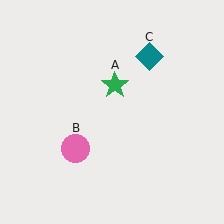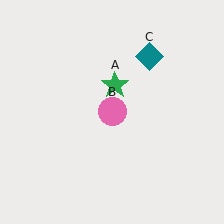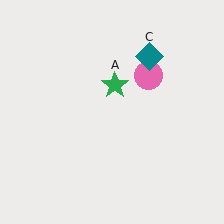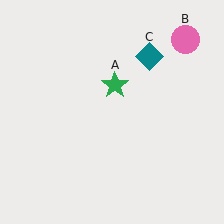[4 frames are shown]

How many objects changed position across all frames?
1 object changed position: pink circle (object B).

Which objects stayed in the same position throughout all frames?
Green star (object A) and teal diamond (object C) remained stationary.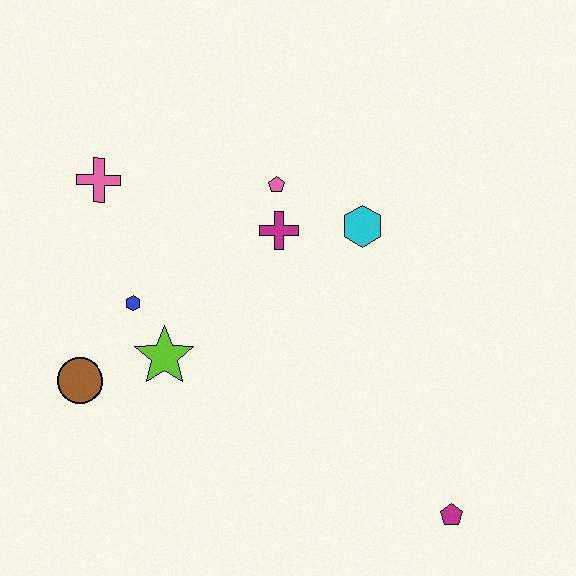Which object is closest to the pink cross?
The blue hexagon is closest to the pink cross.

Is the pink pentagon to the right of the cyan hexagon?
No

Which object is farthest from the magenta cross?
The magenta pentagon is farthest from the magenta cross.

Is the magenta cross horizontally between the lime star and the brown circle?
No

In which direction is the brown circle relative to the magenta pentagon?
The brown circle is to the left of the magenta pentagon.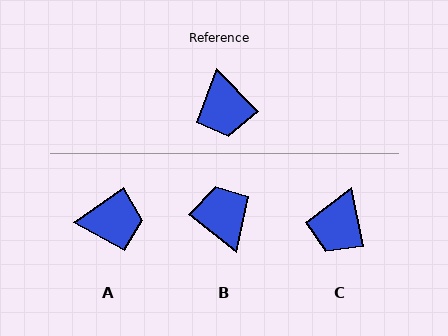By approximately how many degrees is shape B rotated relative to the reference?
Approximately 172 degrees clockwise.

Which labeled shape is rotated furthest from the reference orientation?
B, about 172 degrees away.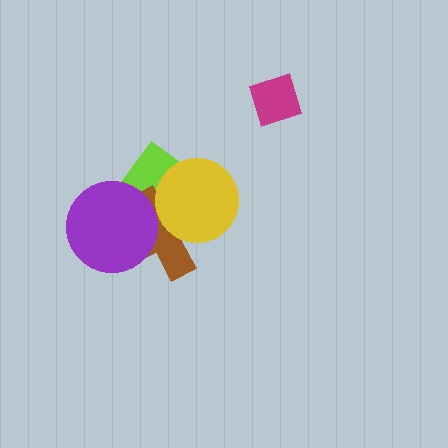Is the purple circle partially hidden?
No, no other shape covers it.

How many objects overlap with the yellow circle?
2 objects overlap with the yellow circle.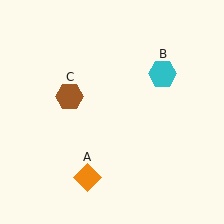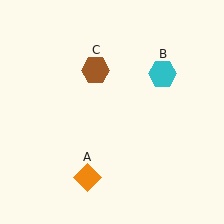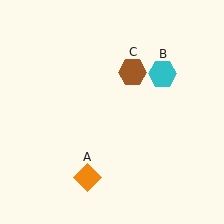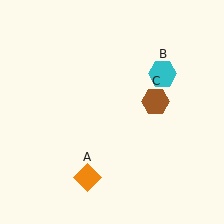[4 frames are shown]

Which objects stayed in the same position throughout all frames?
Orange diamond (object A) and cyan hexagon (object B) remained stationary.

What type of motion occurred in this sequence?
The brown hexagon (object C) rotated clockwise around the center of the scene.